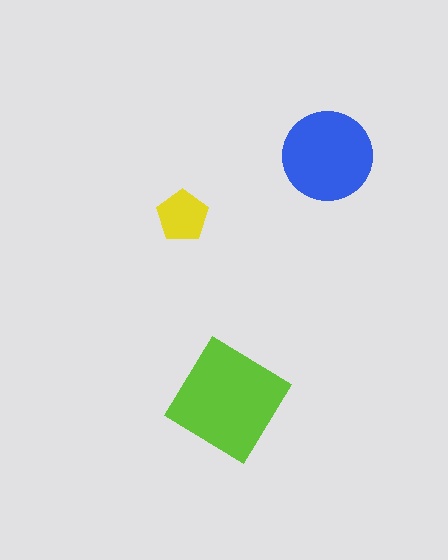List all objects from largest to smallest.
The lime diamond, the blue circle, the yellow pentagon.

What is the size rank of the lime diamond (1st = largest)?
1st.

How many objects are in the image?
There are 3 objects in the image.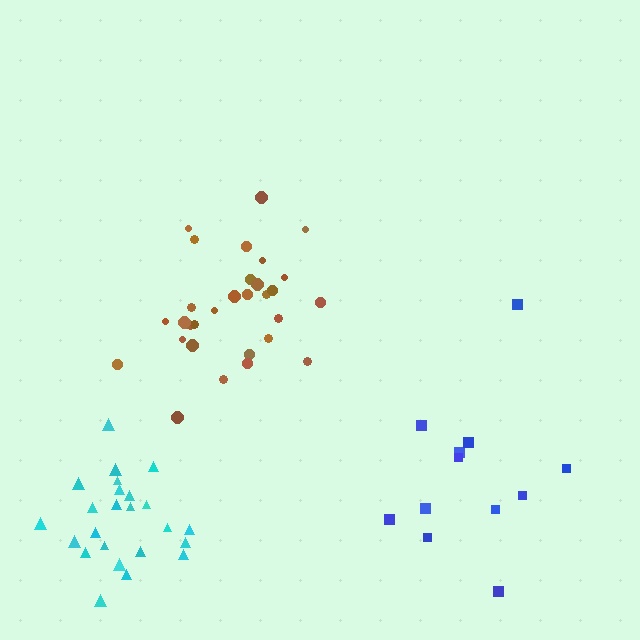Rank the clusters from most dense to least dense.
brown, cyan, blue.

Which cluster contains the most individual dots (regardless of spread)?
Brown (30).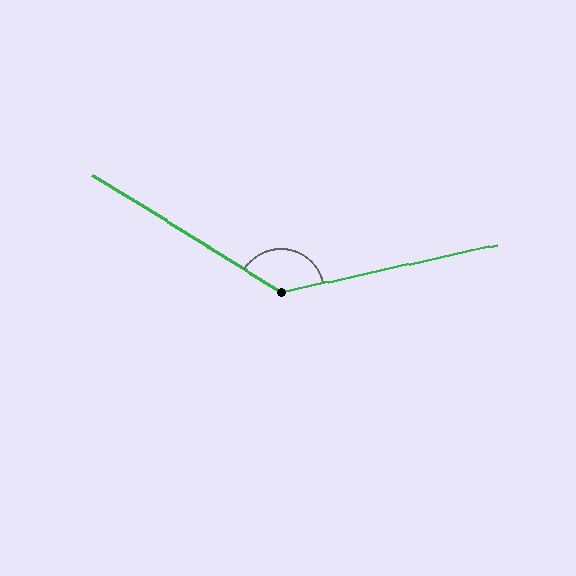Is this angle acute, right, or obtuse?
It is obtuse.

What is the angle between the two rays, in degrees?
Approximately 136 degrees.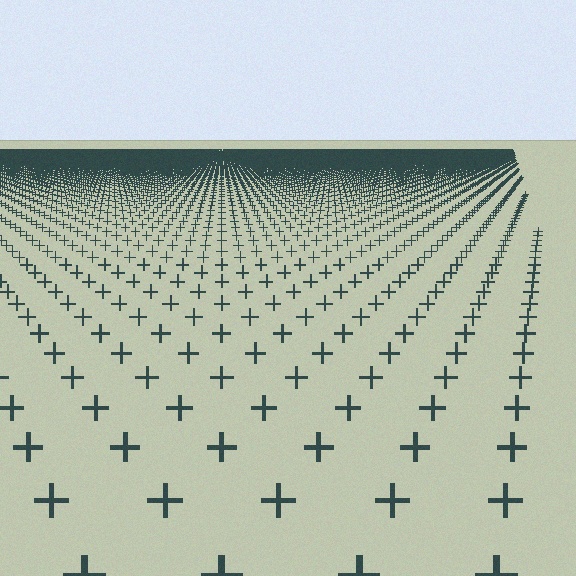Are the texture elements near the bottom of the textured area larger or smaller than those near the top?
Larger. Near the bottom, elements are closer to the viewer and appear at a bigger on-screen size.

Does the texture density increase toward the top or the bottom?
Density increases toward the top.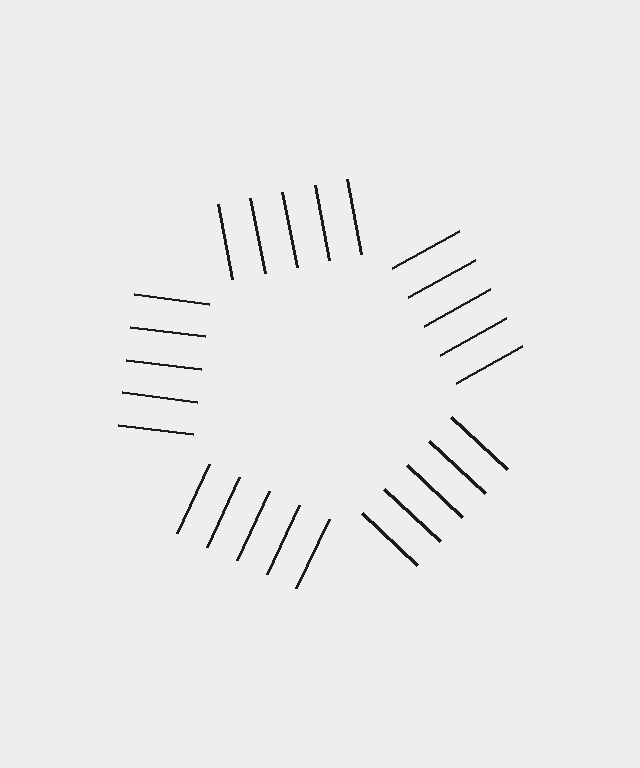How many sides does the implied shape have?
5 sides — the line-ends trace a pentagon.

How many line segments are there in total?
25 — 5 along each of the 5 edges.